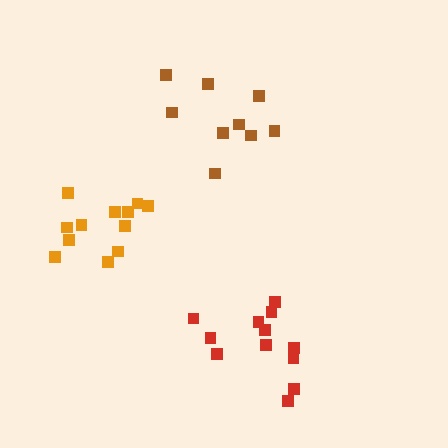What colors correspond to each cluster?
The clusters are colored: orange, brown, red.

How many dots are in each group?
Group 1: 12 dots, Group 2: 9 dots, Group 3: 12 dots (33 total).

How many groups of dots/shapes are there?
There are 3 groups.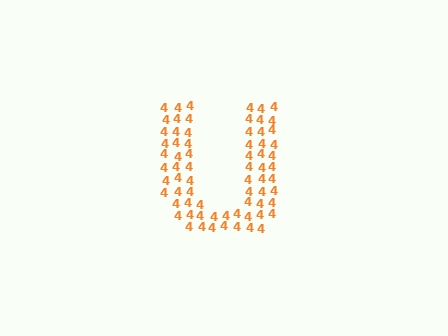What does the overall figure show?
The overall figure shows the letter U.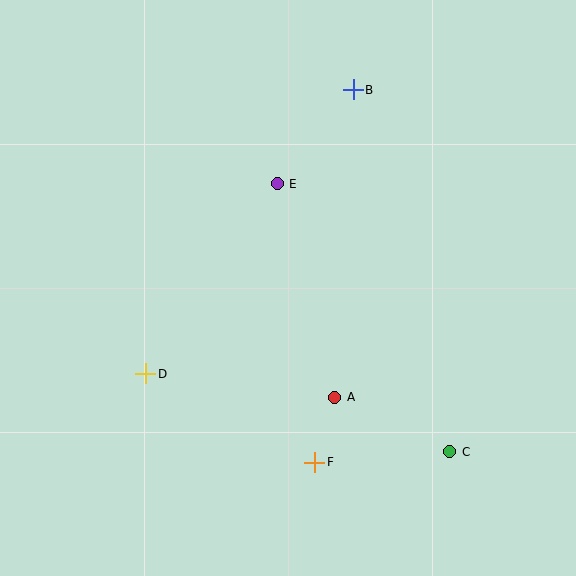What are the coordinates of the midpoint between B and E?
The midpoint between B and E is at (315, 137).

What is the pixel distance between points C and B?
The distance between C and B is 375 pixels.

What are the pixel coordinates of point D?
Point D is at (146, 374).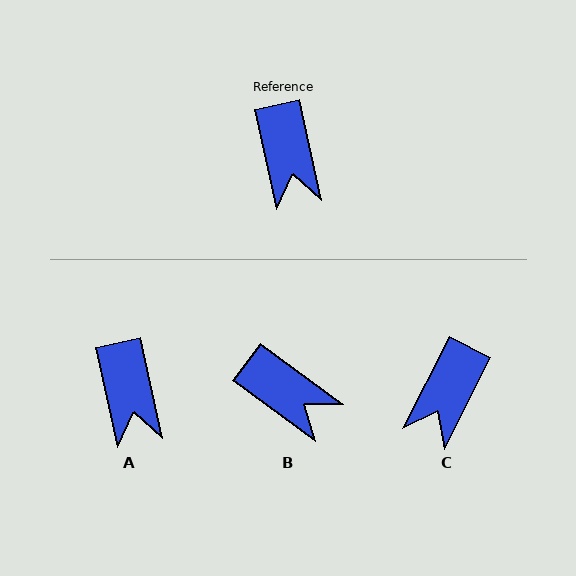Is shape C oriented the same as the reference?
No, it is off by about 39 degrees.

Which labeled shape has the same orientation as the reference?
A.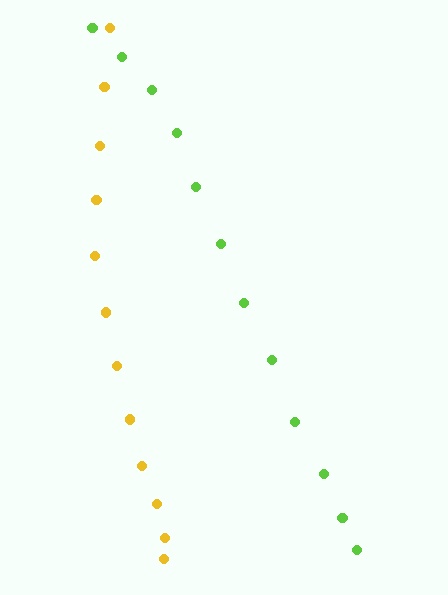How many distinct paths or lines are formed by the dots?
There are 2 distinct paths.